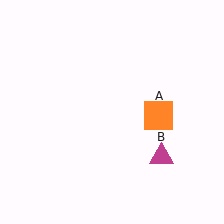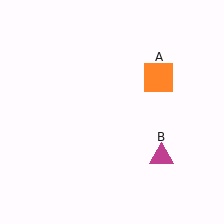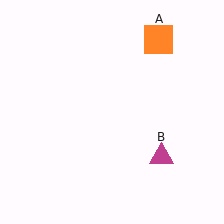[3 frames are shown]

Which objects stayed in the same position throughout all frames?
Magenta triangle (object B) remained stationary.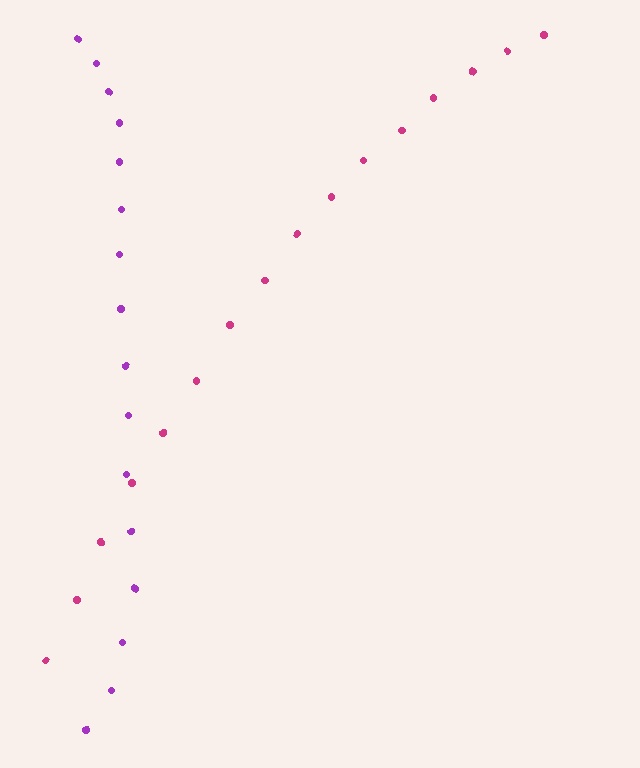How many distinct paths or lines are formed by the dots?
There are 2 distinct paths.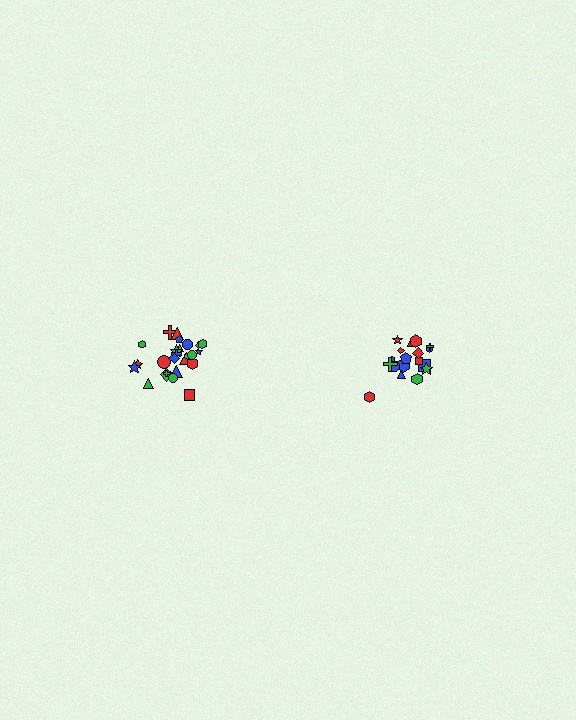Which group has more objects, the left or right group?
The left group.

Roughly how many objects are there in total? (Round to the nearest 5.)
Roughly 45 objects in total.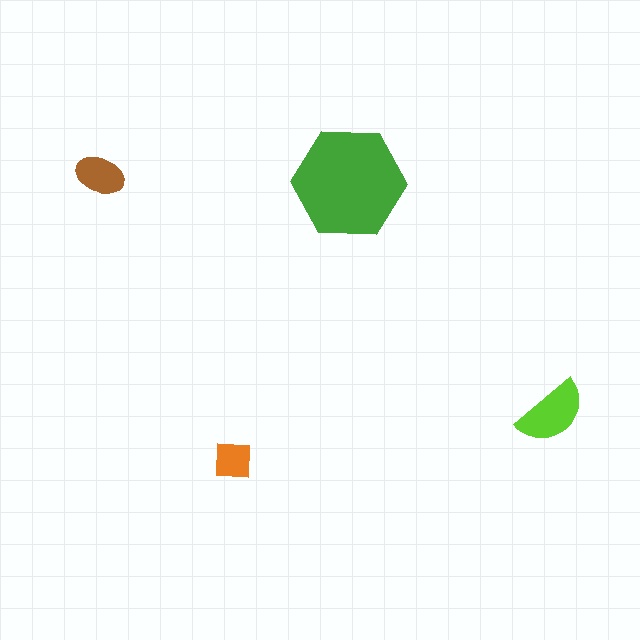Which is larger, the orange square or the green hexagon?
The green hexagon.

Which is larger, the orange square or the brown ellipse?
The brown ellipse.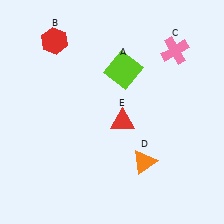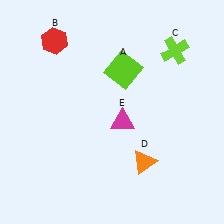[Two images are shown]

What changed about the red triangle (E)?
In Image 1, E is red. In Image 2, it changed to magenta.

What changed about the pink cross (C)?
In Image 1, C is pink. In Image 2, it changed to lime.